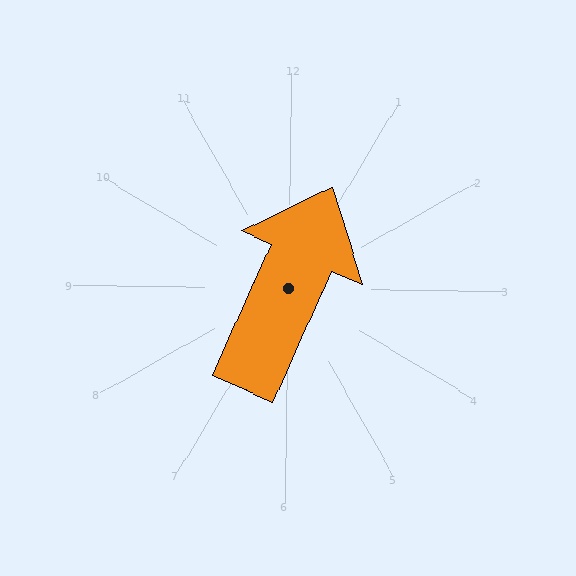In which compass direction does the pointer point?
Northeast.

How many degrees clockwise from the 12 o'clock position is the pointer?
Approximately 23 degrees.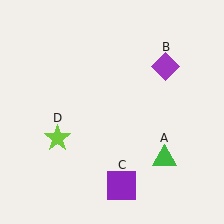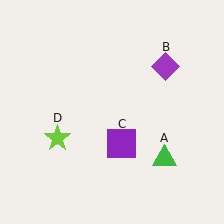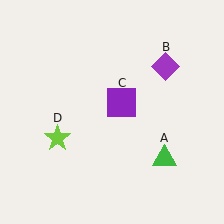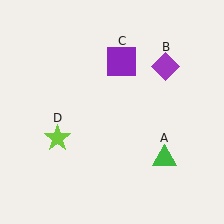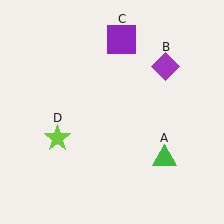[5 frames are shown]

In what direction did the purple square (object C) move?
The purple square (object C) moved up.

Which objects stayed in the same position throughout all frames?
Green triangle (object A) and purple diamond (object B) and lime star (object D) remained stationary.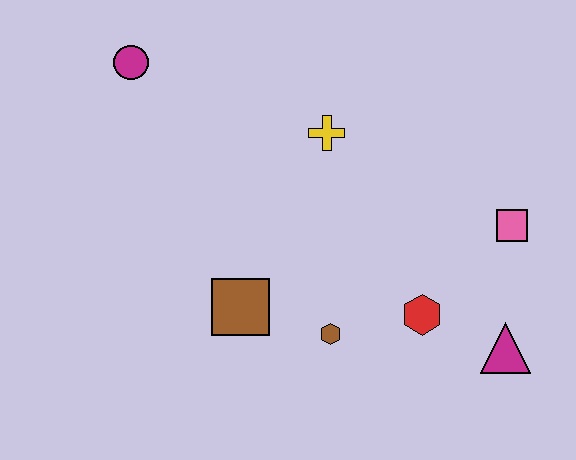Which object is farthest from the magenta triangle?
The magenta circle is farthest from the magenta triangle.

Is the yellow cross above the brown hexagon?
Yes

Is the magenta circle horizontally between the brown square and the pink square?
No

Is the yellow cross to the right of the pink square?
No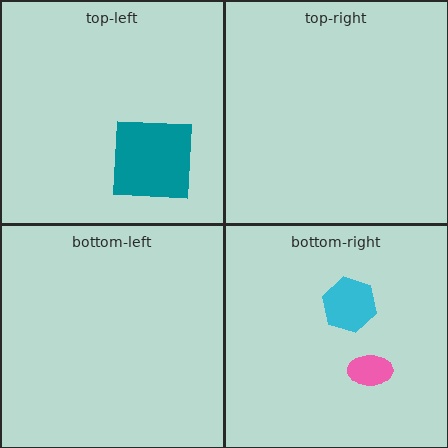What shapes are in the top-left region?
The teal square.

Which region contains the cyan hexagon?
The bottom-right region.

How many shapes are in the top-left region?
1.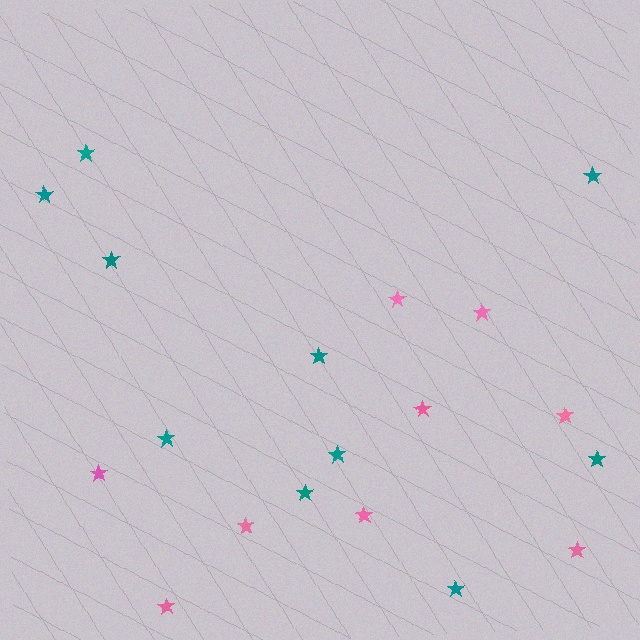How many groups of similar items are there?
There are 2 groups: one group of pink stars (9) and one group of teal stars (10).